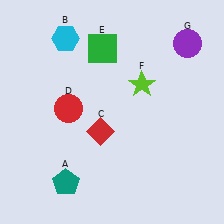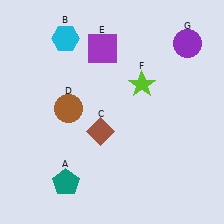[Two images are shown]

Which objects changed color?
C changed from red to brown. D changed from red to brown. E changed from green to purple.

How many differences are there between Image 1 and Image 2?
There are 3 differences between the two images.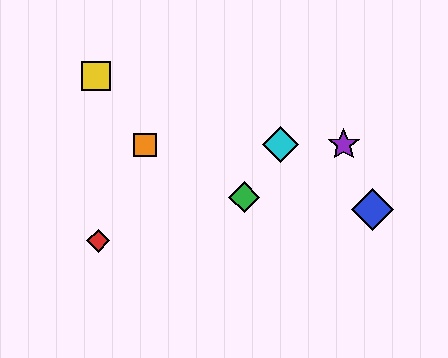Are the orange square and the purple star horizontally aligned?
Yes, both are at y≈145.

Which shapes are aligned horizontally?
The purple star, the orange square, the cyan diamond are aligned horizontally.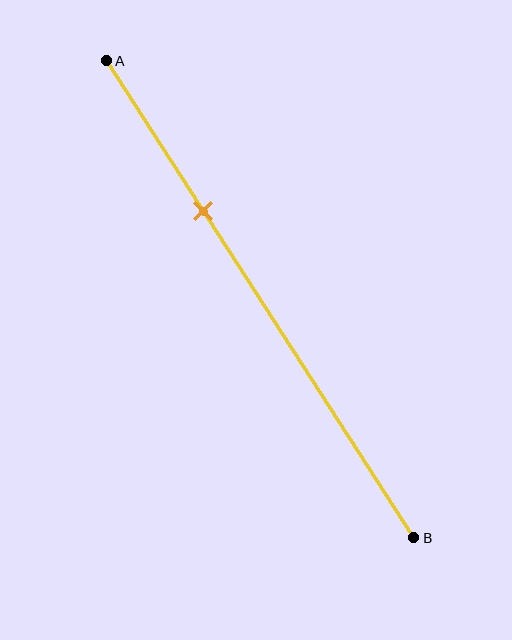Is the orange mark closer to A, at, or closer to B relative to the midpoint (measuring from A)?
The orange mark is closer to point A than the midpoint of segment AB.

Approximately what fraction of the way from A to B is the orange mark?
The orange mark is approximately 30% of the way from A to B.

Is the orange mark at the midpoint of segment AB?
No, the mark is at about 30% from A, not at the 50% midpoint.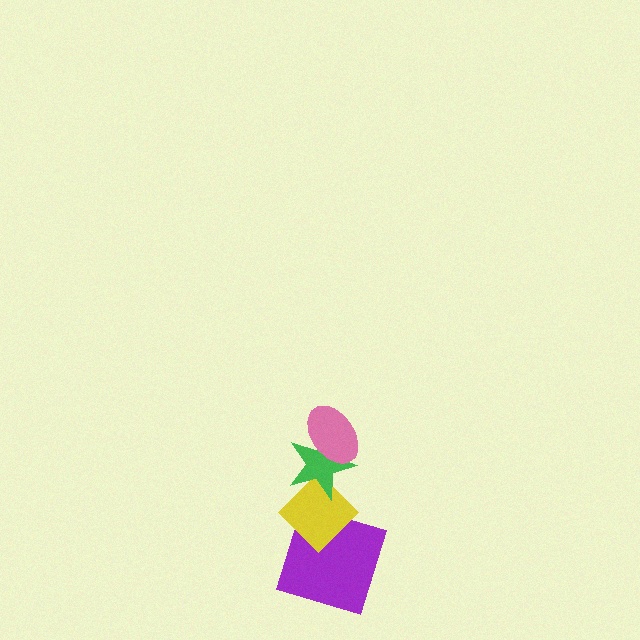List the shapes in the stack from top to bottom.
From top to bottom: the pink ellipse, the green star, the yellow diamond, the purple square.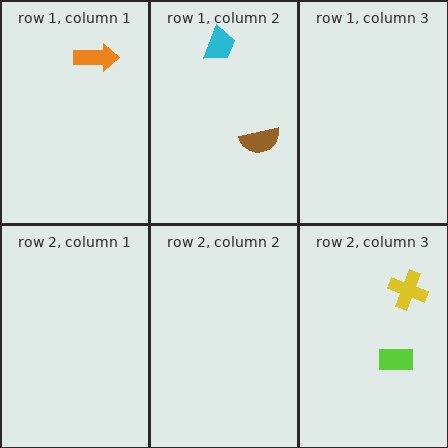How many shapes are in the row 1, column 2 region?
2.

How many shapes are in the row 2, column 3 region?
2.